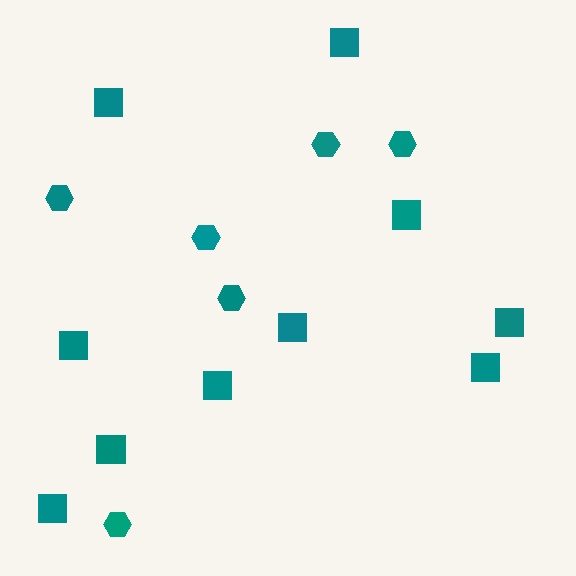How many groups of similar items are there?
There are 2 groups: one group of squares (10) and one group of hexagons (6).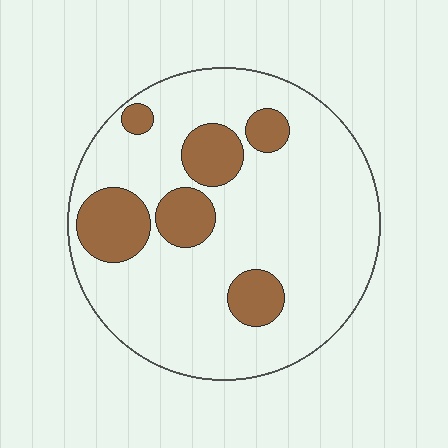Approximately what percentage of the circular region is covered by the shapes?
Approximately 20%.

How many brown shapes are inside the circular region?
6.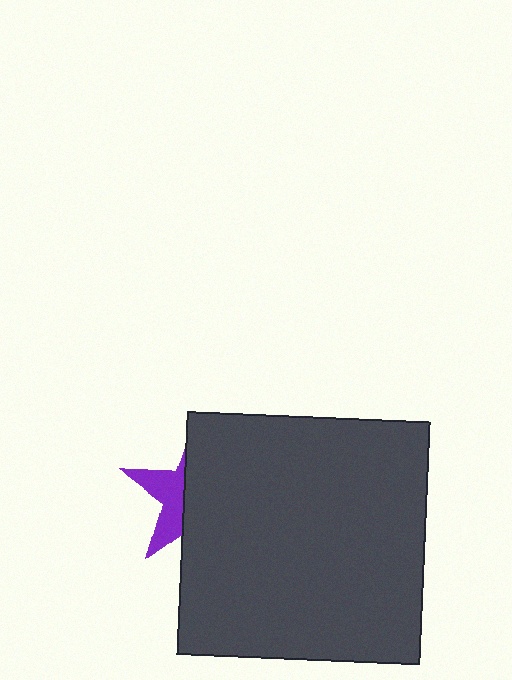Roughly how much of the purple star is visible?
A small part of it is visible (roughly 35%).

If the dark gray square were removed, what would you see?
You would see the complete purple star.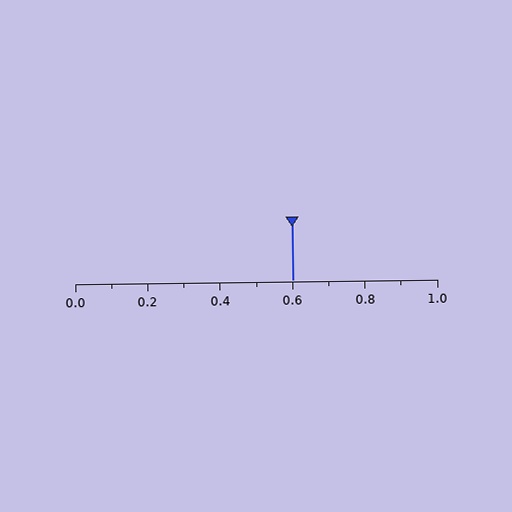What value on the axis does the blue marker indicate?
The marker indicates approximately 0.6.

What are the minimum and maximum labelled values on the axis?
The axis runs from 0.0 to 1.0.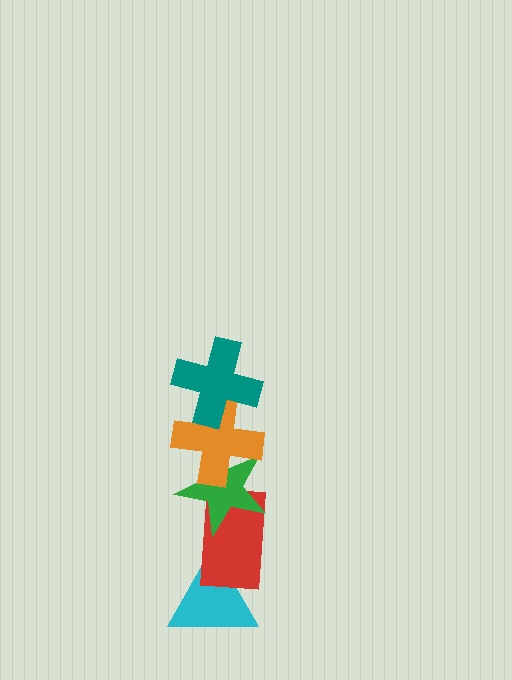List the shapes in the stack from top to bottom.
From top to bottom: the teal cross, the orange cross, the green star, the red rectangle, the cyan triangle.